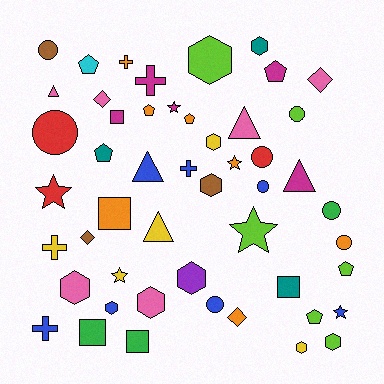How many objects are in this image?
There are 50 objects.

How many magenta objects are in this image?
There are 5 magenta objects.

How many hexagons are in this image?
There are 10 hexagons.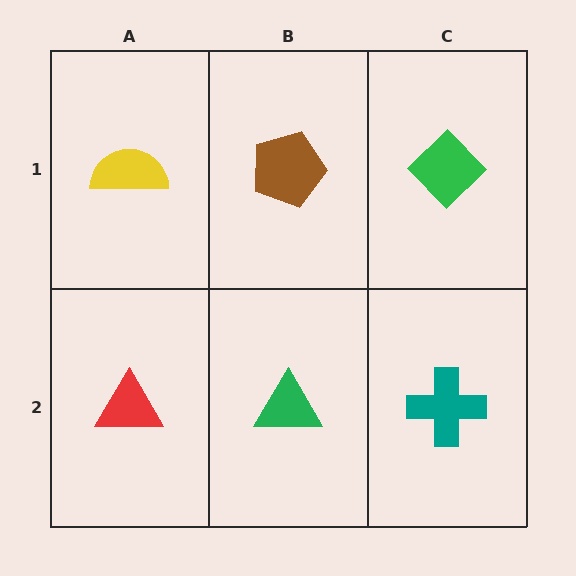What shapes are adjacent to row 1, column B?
A green triangle (row 2, column B), a yellow semicircle (row 1, column A), a green diamond (row 1, column C).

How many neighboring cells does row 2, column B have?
3.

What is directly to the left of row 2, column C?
A green triangle.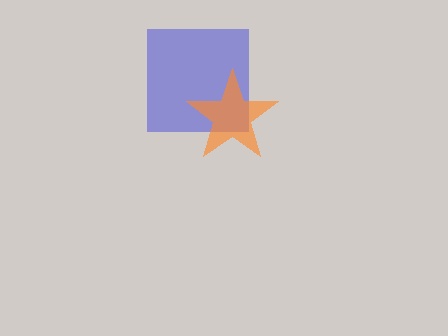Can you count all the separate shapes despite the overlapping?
Yes, there are 2 separate shapes.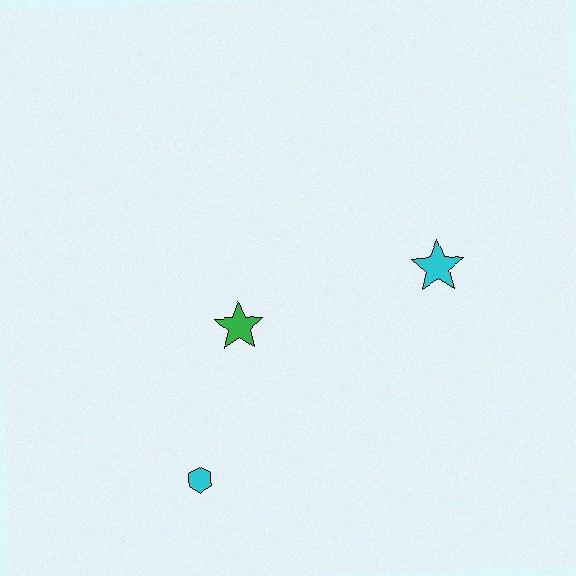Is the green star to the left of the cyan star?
Yes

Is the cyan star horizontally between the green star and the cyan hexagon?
No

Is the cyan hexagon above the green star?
No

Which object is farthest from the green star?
The cyan star is farthest from the green star.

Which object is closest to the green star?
The cyan hexagon is closest to the green star.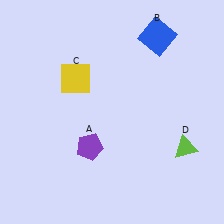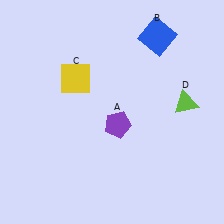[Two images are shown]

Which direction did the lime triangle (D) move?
The lime triangle (D) moved up.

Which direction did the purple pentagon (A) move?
The purple pentagon (A) moved right.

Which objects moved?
The objects that moved are: the purple pentagon (A), the lime triangle (D).